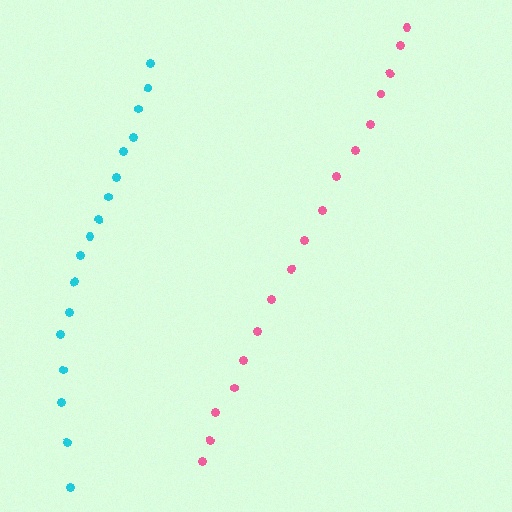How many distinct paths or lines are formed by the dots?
There are 2 distinct paths.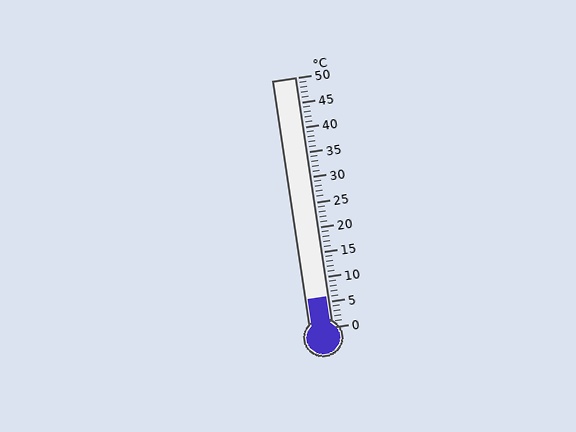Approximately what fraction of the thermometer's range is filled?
The thermometer is filled to approximately 10% of its range.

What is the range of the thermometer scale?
The thermometer scale ranges from 0°C to 50°C.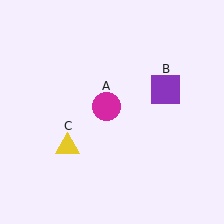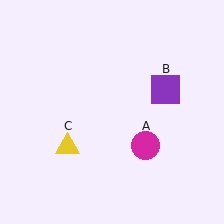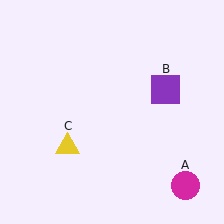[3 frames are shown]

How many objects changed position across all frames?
1 object changed position: magenta circle (object A).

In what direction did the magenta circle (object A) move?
The magenta circle (object A) moved down and to the right.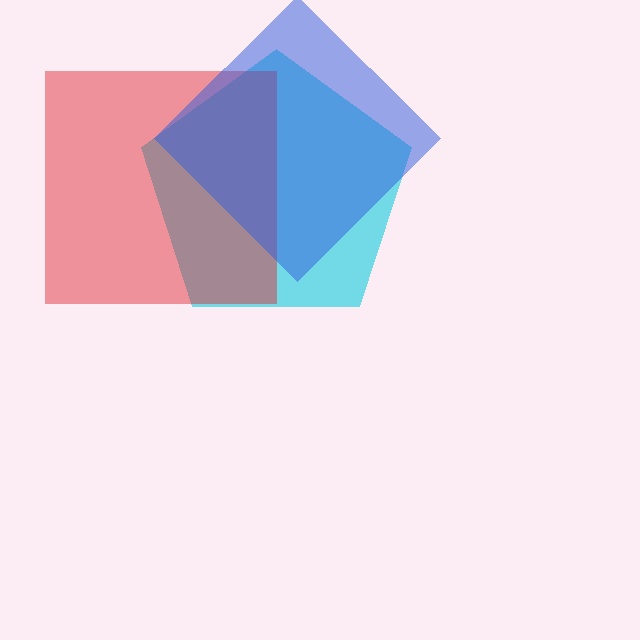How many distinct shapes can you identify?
There are 3 distinct shapes: a cyan pentagon, a red square, a blue diamond.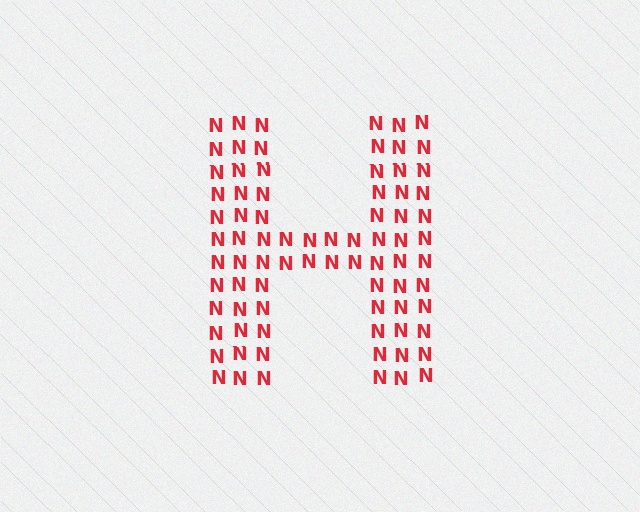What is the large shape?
The large shape is the letter H.